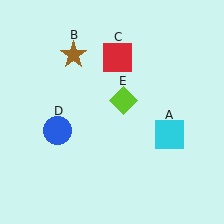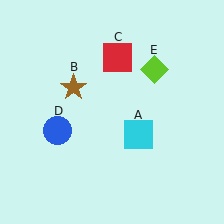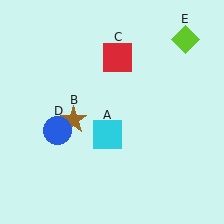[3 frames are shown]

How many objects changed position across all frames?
3 objects changed position: cyan square (object A), brown star (object B), lime diamond (object E).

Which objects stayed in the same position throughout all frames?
Red square (object C) and blue circle (object D) remained stationary.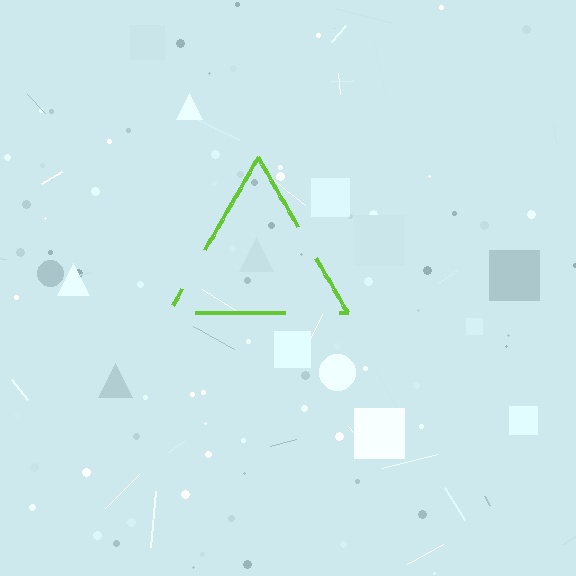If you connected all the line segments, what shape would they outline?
They would outline a triangle.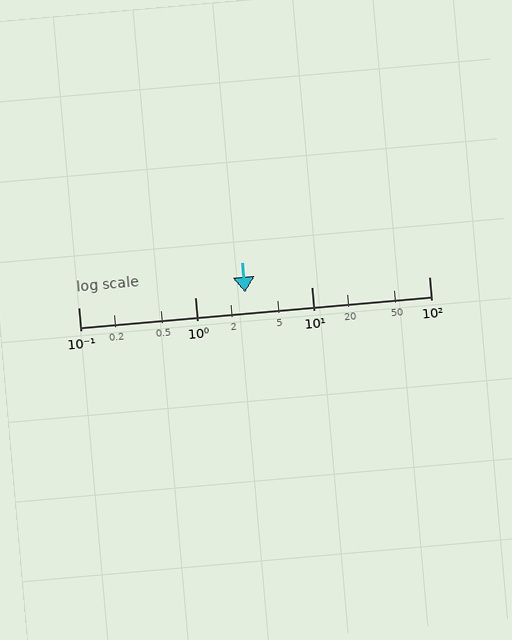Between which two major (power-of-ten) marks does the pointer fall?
The pointer is between 1 and 10.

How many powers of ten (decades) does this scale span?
The scale spans 3 decades, from 0.1 to 100.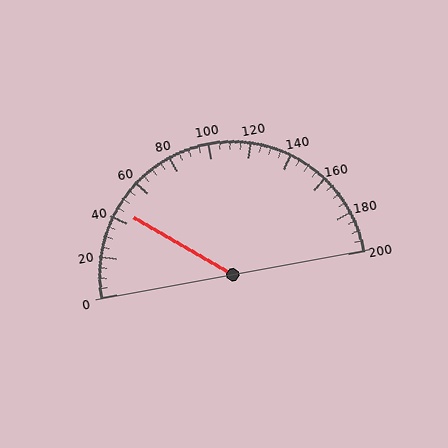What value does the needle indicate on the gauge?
The needle indicates approximately 45.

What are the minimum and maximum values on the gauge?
The gauge ranges from 0 to 200.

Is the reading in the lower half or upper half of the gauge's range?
The reading is in the lower half of the range (0 to 200).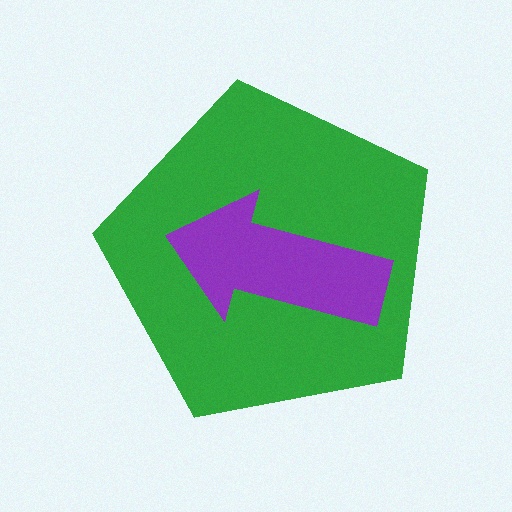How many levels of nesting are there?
2.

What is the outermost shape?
The green pentagon.